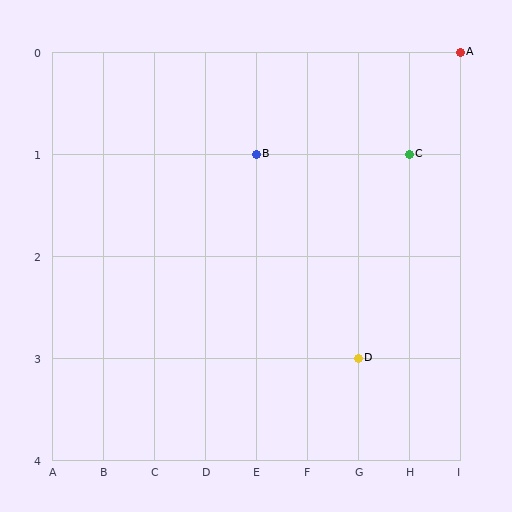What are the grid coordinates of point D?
Point D is at grid coordinates (G, 3).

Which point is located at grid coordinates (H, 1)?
Point C is at (H, 1).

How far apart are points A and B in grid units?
Points A and B are 4 columns and 1 row apart (about 4.1 grid units diagonally).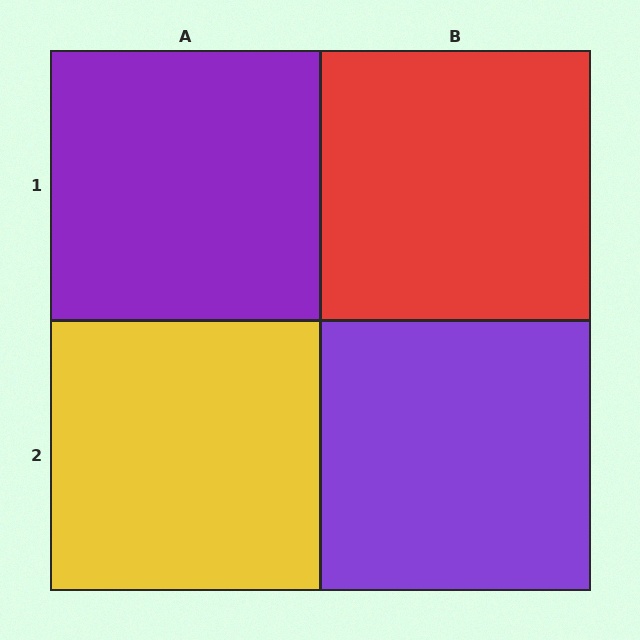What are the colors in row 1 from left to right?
Purple, red.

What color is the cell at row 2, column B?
Purple.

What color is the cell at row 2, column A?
Yellow.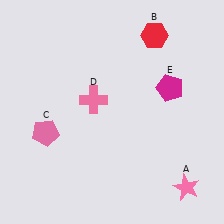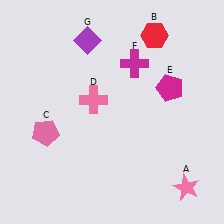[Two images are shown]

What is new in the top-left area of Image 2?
A purple diamond (G) was added in the top-left area of Image 2.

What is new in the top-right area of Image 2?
A magenta cross (F) was added in the top-right area of Image 2.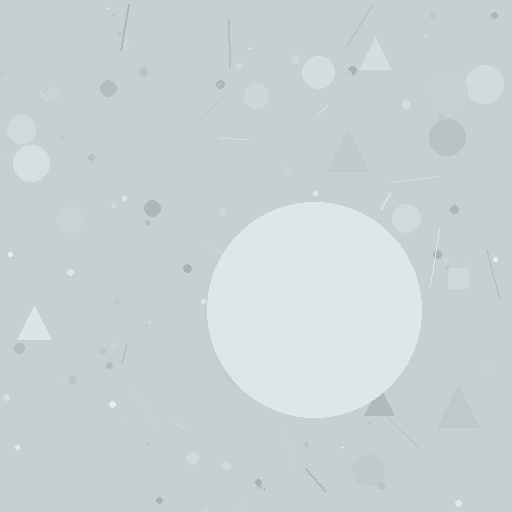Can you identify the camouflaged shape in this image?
The camouflaged shape is a circle.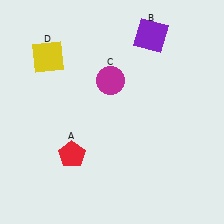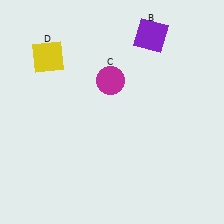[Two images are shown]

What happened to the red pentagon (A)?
The red pentagon (A) was removed in Image 2. It was in the bottom-left area of Image 1.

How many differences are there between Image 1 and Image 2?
There is 1 difference between the two images.